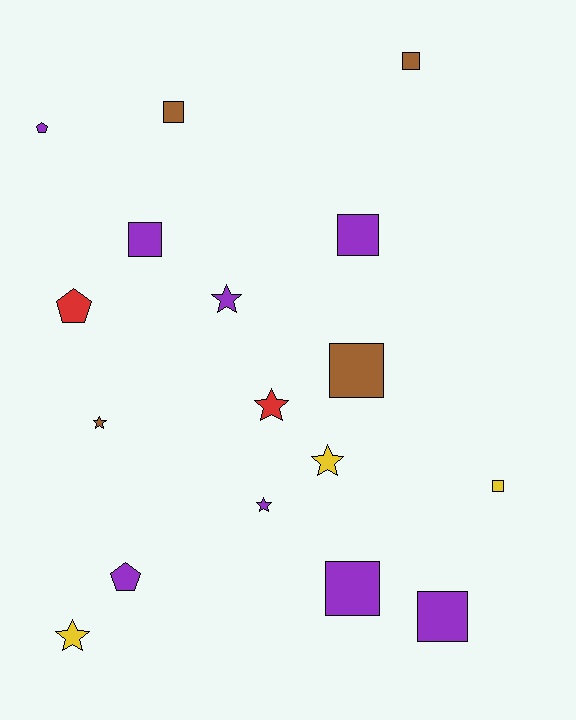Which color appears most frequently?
Purple, with 8 objects.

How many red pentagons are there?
There is 1 red pentagon.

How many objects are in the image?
There are 17 objects.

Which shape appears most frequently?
Square, with 8 objects.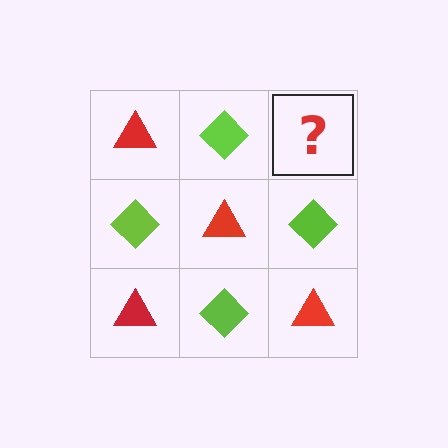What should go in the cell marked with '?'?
The missing cell should contain a red triangle.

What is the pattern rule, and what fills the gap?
The rule is that it alternates red triangle and lime diamond in a checkerboard pattern. The gap should be filled with a red triangle.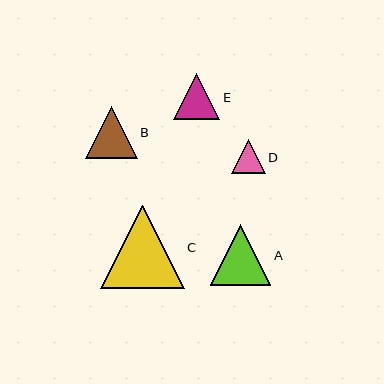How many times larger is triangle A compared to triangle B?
Triangle A is approximately 1.2 times the size of triangle B.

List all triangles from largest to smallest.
From largest to smallest: C, A, B, E, D.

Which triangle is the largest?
Triangle C is the largest with a size of approximately 84 pixels.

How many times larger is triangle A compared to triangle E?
Triangle A is approximately 1.3 times the size of triangle E.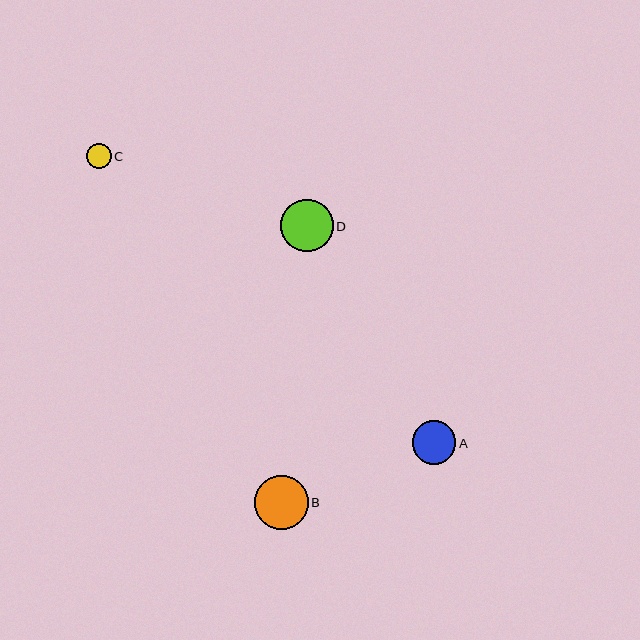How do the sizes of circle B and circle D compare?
Circle B and circle D are approximately the same size.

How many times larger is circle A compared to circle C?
Circle A is approximately 1.8 times the size of circle C.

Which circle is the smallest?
Circle C is the smallest with a size of approximately 25 pixels.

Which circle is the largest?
Circle B is the largest with a size of approximately 54 pixels.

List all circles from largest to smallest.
From largest to smallest: B, D, A, C.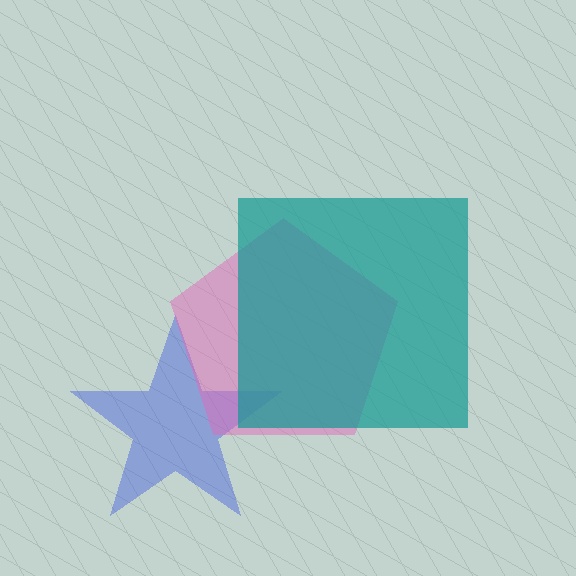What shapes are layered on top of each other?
The layered shapes are: a blue star, a pink pentagon, a teal square.